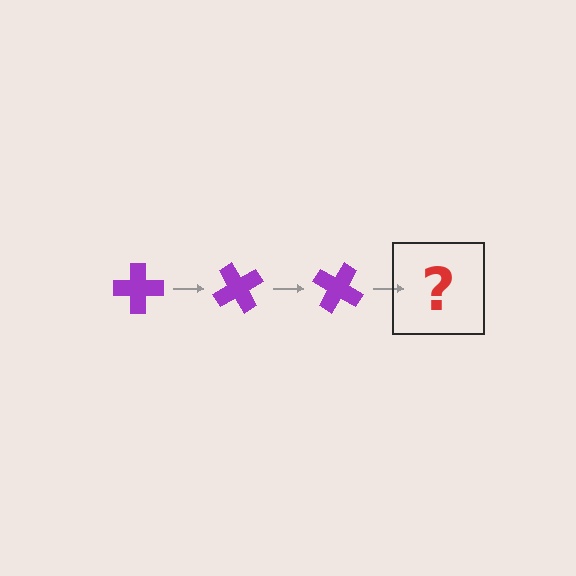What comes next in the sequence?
The next element should be a purple cross rotated 180 degrees.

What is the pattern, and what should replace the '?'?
The pattern is that the cross rotates 60 degrees each step. The '?' should be a purple cross rotated 180 degrees.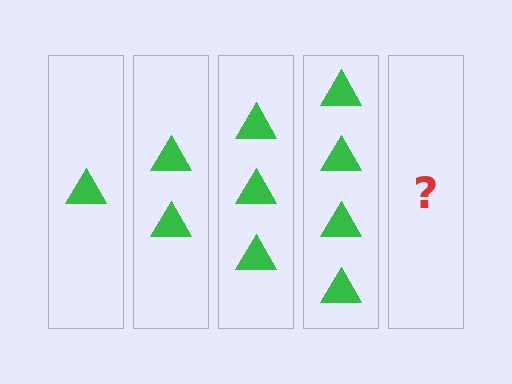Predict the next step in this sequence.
The next step is 5 triangles.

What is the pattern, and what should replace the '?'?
The pattern is that each step adds one more triangle. The '?' should be 5 triangles.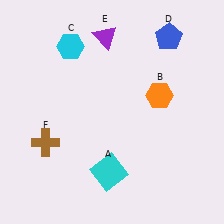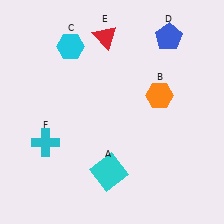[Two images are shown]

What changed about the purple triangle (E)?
In Image 1, E is purple. In Image 2, it changed to red.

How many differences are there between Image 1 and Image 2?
There are 2 differences between the two images.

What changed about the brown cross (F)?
In Image 1, F is brown. In Image 2, it changed to cyan.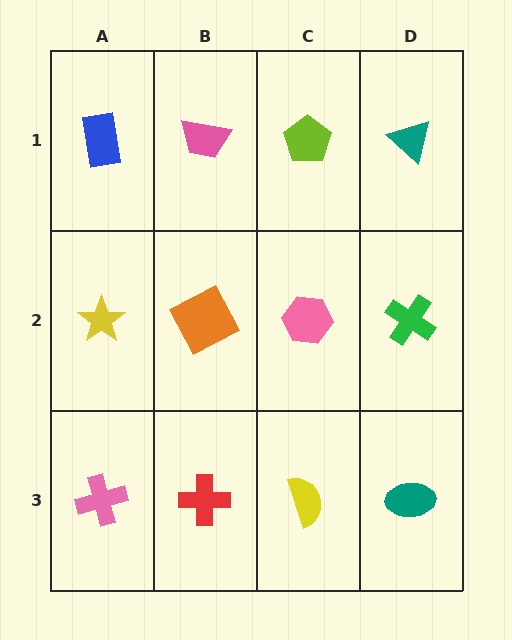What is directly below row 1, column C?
A pink hexagon.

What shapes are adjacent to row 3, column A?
A yellow star (row 2, column A), a red cross (row 3, column B).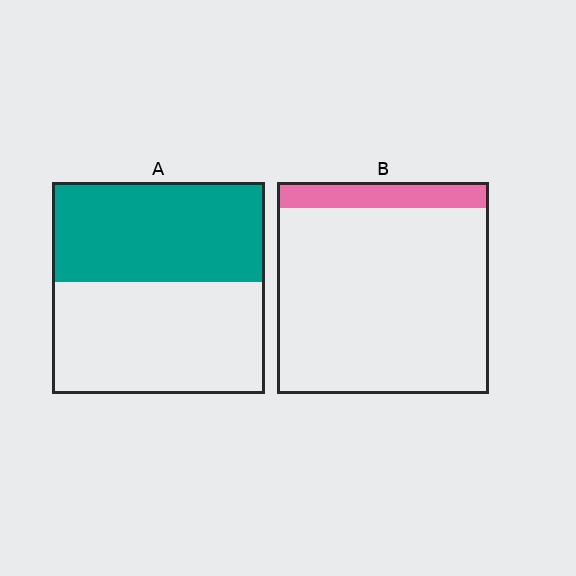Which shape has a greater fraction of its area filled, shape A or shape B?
Shape A.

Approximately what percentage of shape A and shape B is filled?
A is approximately 45% and B is approximately 10%.